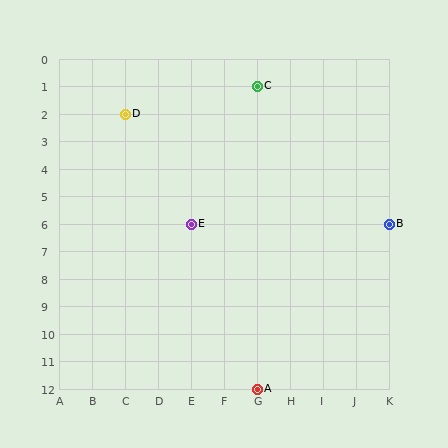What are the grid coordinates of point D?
Point D is at grid coordinates (C, 2).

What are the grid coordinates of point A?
Point A is at grid coordinates (G, 12).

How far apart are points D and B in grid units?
Points D and B are 8 columns and 4 rows apart (about 8.9 grid units diagonally).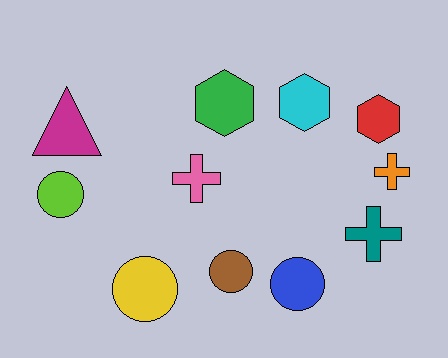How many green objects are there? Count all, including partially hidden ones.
There is 1 green object.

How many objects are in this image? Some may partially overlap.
There are 11 objects.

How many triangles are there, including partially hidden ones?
There is 1 triangle.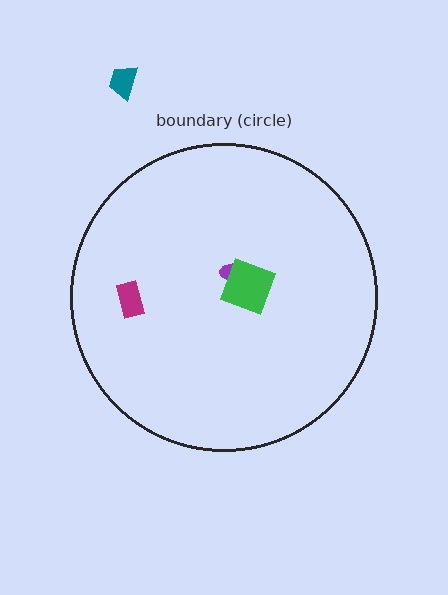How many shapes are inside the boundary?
3 inside, 1 outside.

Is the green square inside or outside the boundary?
Inside.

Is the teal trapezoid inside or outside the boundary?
Outside.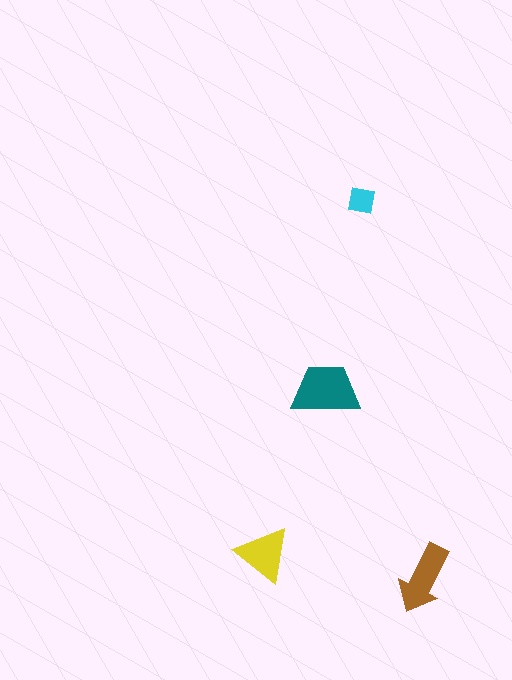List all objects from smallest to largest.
The cyan square, the yellow triangle, the brown arrow, the teal trapezoid.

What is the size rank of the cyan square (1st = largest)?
4th.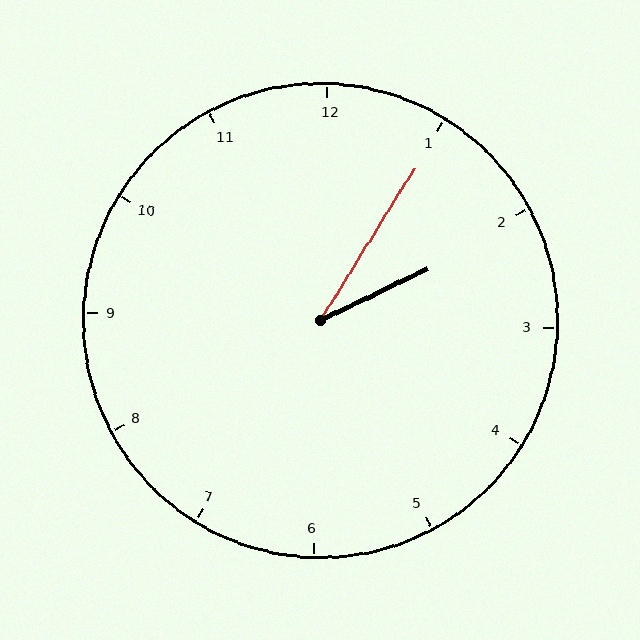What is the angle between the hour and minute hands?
Approximately 32 degrees.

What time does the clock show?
2:05.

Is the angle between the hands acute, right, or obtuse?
It is acute.